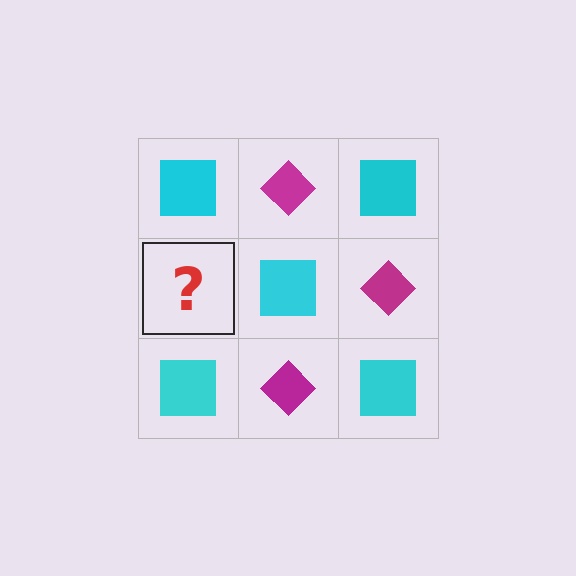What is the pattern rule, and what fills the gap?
The rule is that it alternates cyan square and magenta diamond in a checkerboard pattern. The gap should be filled with a magenta diamond.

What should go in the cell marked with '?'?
The missing cell should contain a magenta diamond.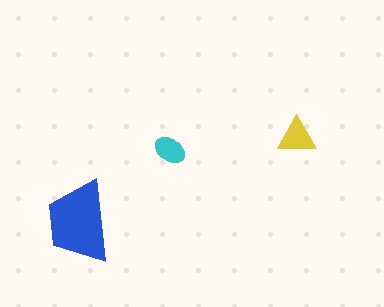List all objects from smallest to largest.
The cyan ellipse, the yellow triangle, the blue trapezoid.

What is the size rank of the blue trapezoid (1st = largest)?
1st.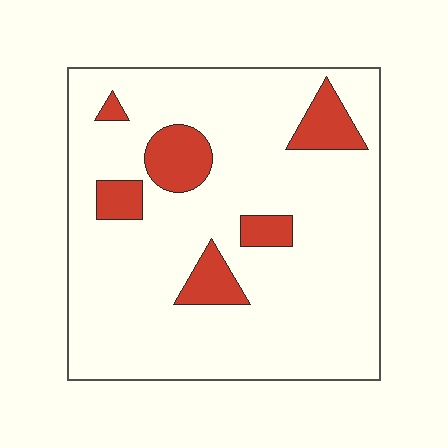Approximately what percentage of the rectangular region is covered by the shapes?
Approximately 15%.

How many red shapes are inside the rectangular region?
6.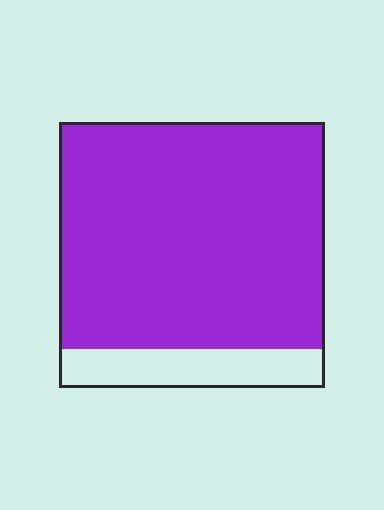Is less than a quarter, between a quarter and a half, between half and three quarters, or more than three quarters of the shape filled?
More than three quarters.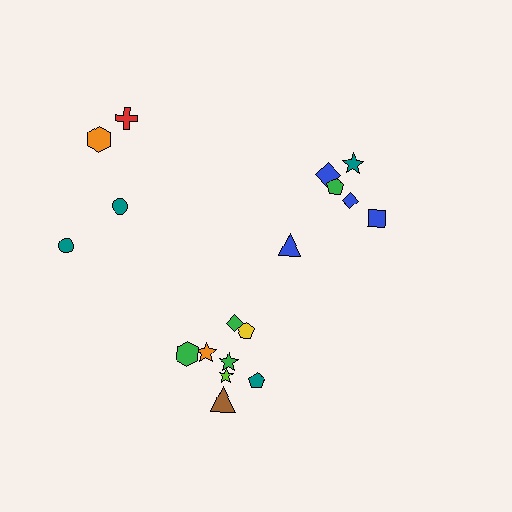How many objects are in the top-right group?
There are 6 objects.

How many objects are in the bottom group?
There are 8 objects.